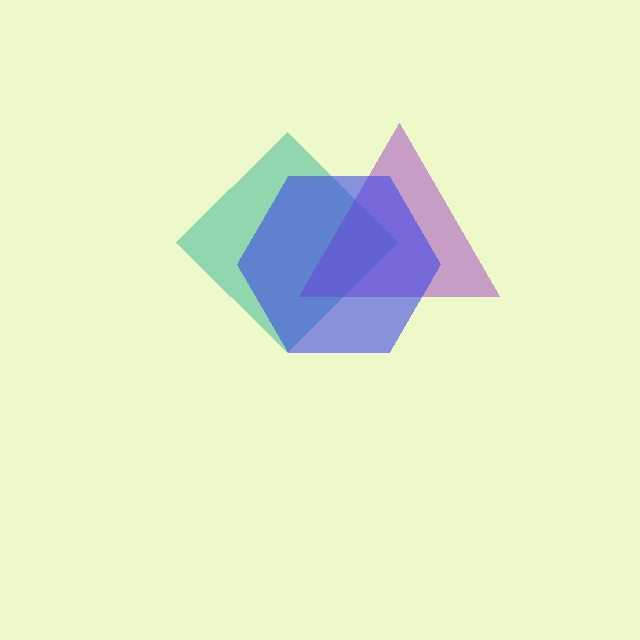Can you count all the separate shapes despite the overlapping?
Yes, there are 3 separate shapes.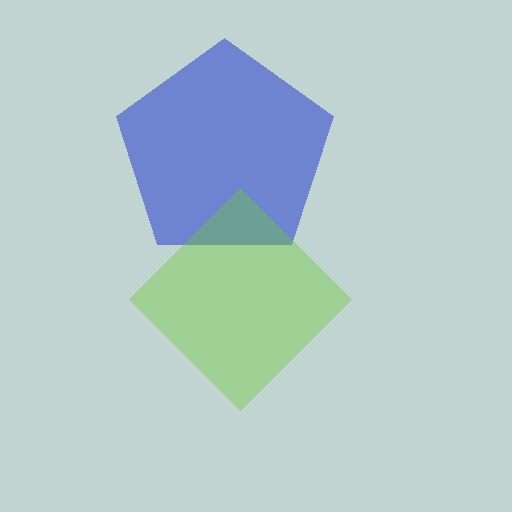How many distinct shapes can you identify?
There are 2 distinct shapes: a blue pentagon, a lime diamond.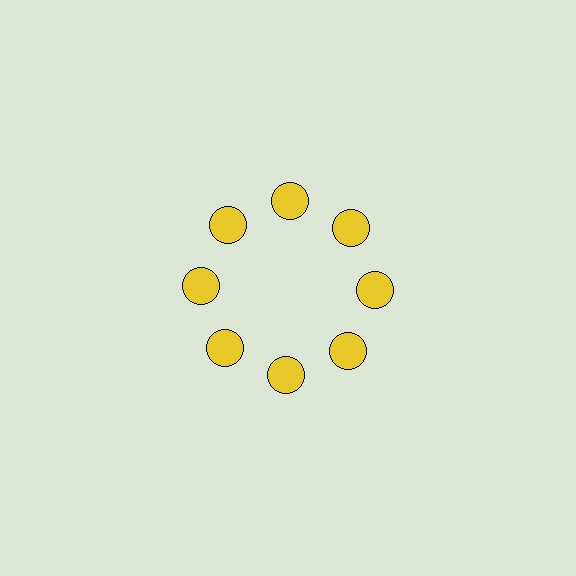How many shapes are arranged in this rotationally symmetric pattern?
There are 8 shapes, arranged in 8 groups of 1.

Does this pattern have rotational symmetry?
Yes, this pattern has 8-fold rotational symmetry. It looks the same after rotating 45 degrees around the center.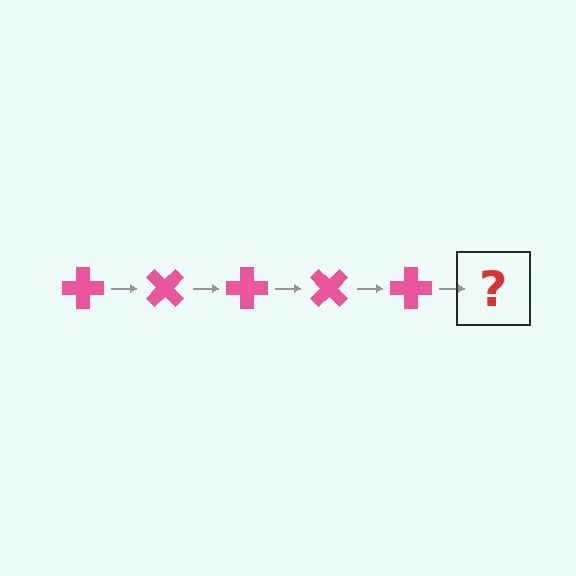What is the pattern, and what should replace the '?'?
The pattern is that the cross rotates 45 degrees each step. The '?' should be a pink cross rotated 225 degrees.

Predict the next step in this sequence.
The next step is a pink cross rotated 225 degrees.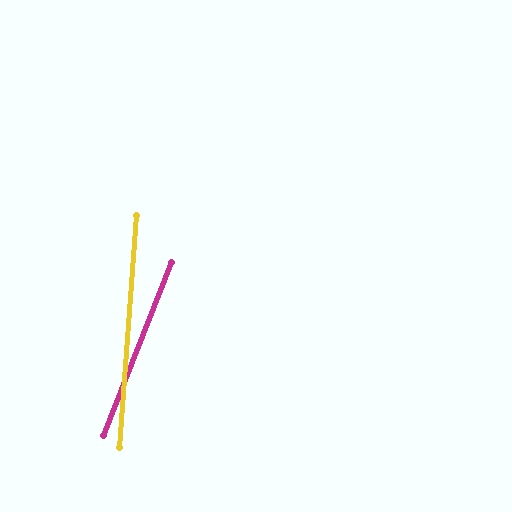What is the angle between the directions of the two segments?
Approximately 17 degrees.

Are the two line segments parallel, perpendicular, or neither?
Neither parallel nor perpendicular — they differ by about 17°.